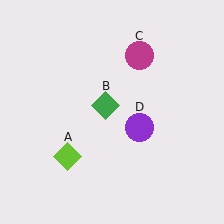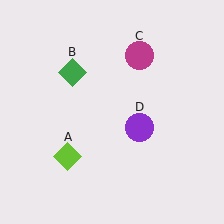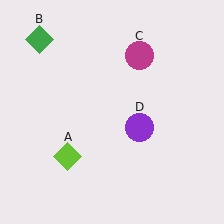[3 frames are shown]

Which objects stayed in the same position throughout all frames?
Lime diamond (object A) and magenta circle (object C) and purple circle (object D) remained stationary.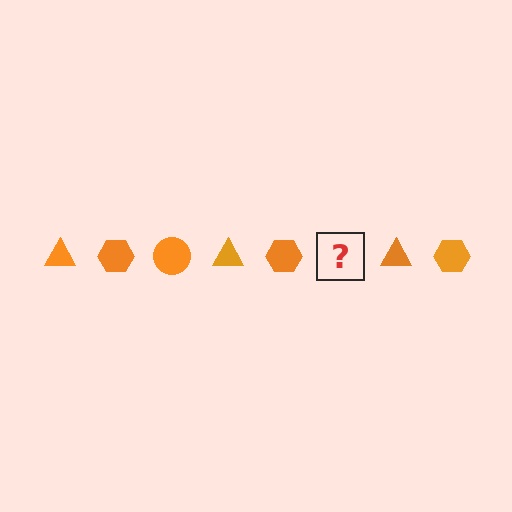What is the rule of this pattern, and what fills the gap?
The rule is that the pattern cycles through triangle, hexagon, circle shapes in orange. The gap should be filled with an orange circle.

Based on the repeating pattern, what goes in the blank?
The blank should be an orange circle.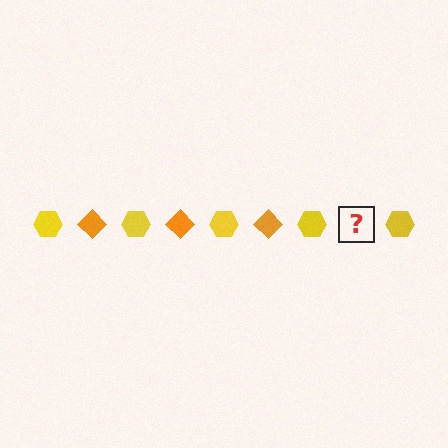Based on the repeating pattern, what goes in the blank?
The blank should be an orange diamond.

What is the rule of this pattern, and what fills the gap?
The rule is that the pattern alternates between yellow hexagon and orange diamond. The gap should be filled with an orange diamond.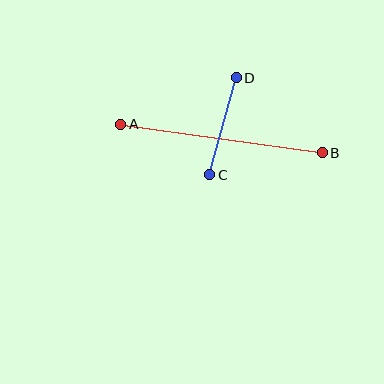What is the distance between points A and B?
The distance is approximately 203 pixels.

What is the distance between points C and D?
The distance is approximately 101 pixels.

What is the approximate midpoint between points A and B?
The midpoint is at approximately (222, 138) pixels.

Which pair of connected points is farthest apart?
Points A and B are farthest apart.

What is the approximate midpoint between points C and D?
The midpoint is at approximately (223, 126) pixels.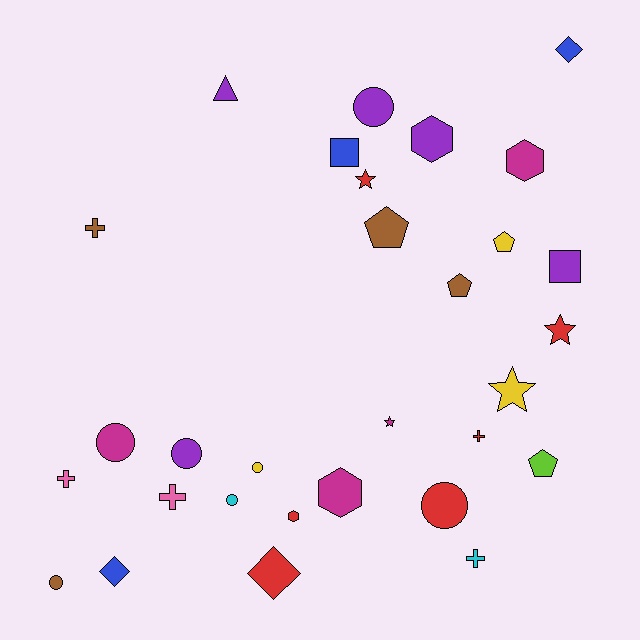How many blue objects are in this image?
There are 3 blue objects.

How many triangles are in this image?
There is 1 triangle.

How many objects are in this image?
There are 30 objects.